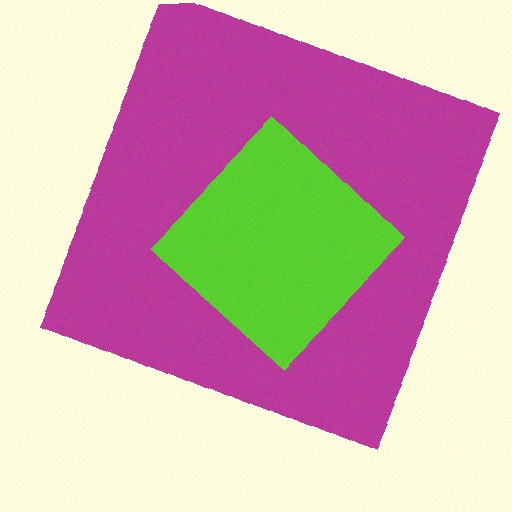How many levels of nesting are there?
2.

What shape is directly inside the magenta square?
The lime diamond.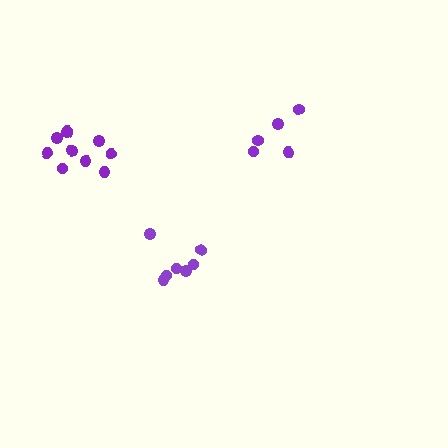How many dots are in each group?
Group 1: 7 dots, Group 2: 10 dots, Group 3: 5 dots (22 total).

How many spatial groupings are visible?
There are 3 spatial groupings.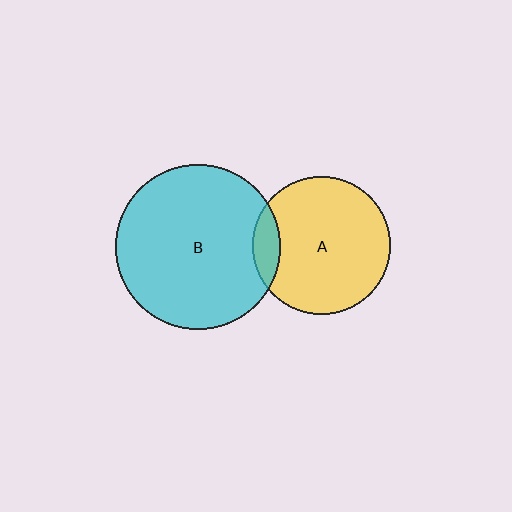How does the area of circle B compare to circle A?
Approximately 1.4 times.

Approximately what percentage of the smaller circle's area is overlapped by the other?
Approximately 10%.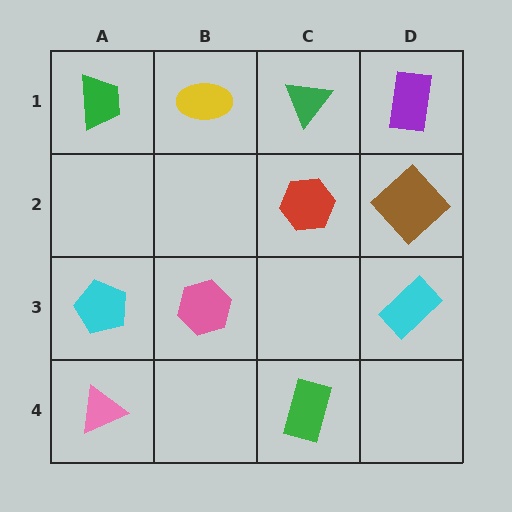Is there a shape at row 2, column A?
No, that cell is empty.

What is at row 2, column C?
A red hexagon.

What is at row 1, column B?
A yellow ellipse.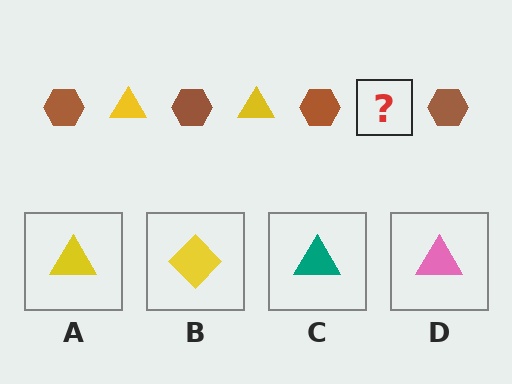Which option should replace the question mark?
Option A.